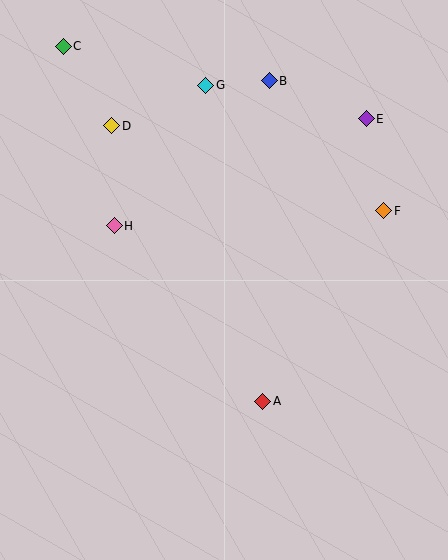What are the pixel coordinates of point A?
Point A is at (263, 401).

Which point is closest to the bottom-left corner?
Point A is closest to the bottom-left corner.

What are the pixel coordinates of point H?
Point H is at (114, 226).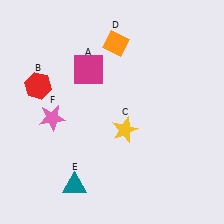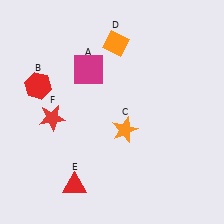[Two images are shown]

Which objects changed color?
C changed from yellow to orange. E changed from teal to red. F changed from pink to red.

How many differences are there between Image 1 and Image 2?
There are 3 differences between the two images.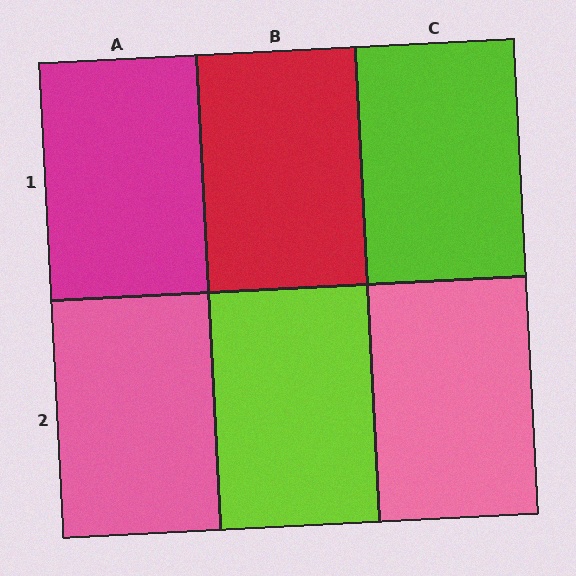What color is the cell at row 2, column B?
Lime.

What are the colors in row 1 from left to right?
Magenta, red, lime.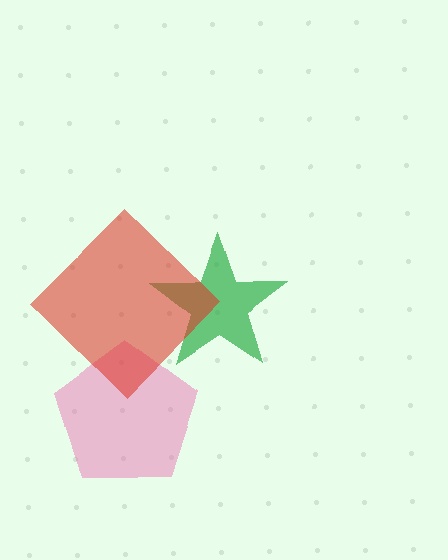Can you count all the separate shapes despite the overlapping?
Yes, there are 3 separate shapes.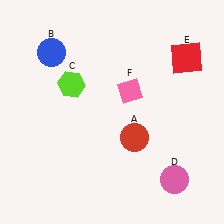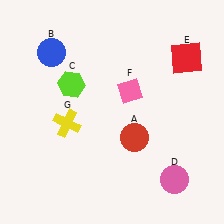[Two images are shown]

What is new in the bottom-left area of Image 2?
A yellow cross (G) was added in the bottom-left area of Image 2.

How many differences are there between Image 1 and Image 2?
There is 1 difference between the two images.